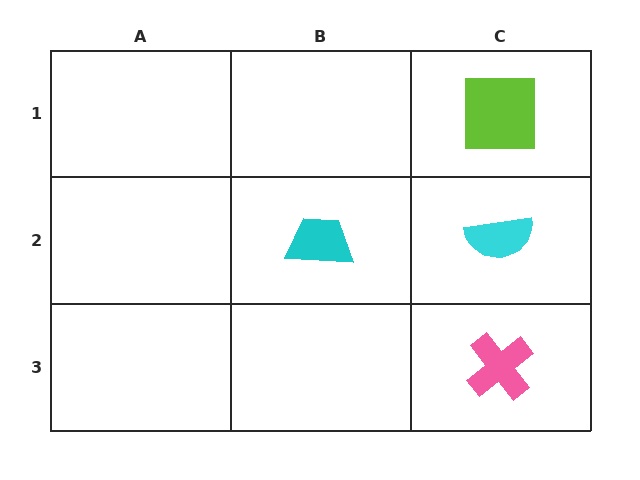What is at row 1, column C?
A lime square.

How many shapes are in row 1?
1 shape.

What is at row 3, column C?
A pink cross.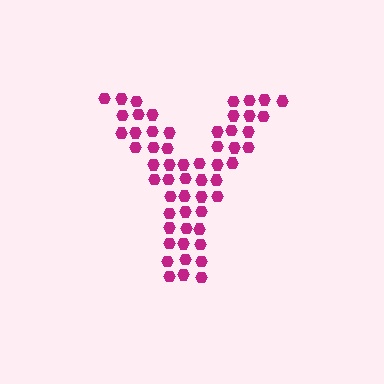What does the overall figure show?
The overall figure shows the letter Y.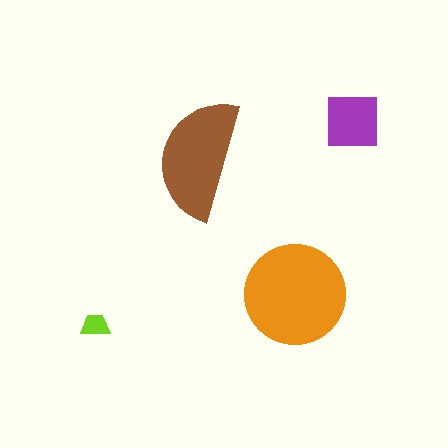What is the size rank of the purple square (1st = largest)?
3rd.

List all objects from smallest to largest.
The lime trapezoid, the purple square, the brown semicircle, the orange circle.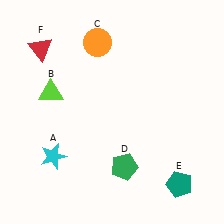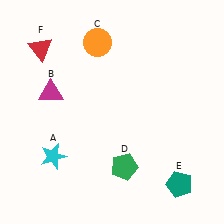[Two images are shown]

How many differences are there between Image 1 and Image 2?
There is 1 difference between the two images.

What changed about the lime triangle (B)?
In Image 1, B is lime. In Image 2, it changed to magenta.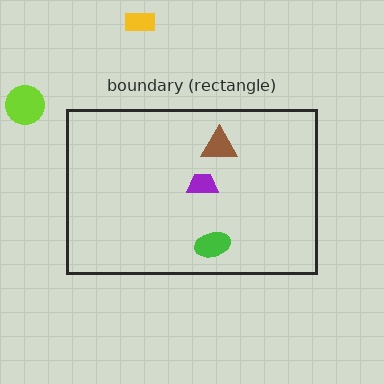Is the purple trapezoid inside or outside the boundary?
Inside.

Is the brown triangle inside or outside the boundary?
Inside.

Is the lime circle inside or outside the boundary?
Outside.